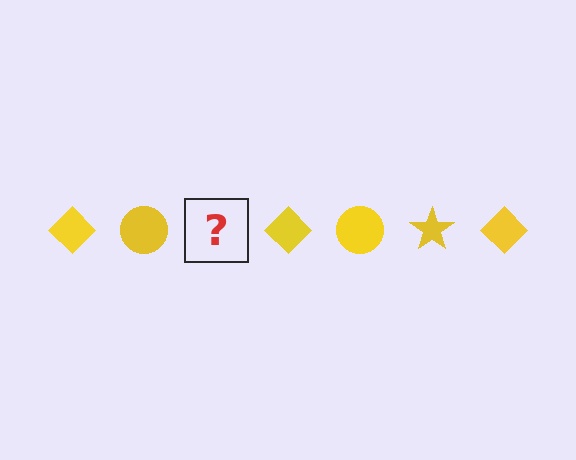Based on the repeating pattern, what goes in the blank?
The blank should be a yellow star.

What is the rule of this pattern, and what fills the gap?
The rule is that the pattern cycles through diamond, circle, star shapes in yellow. The gap should be filled with a yellow star.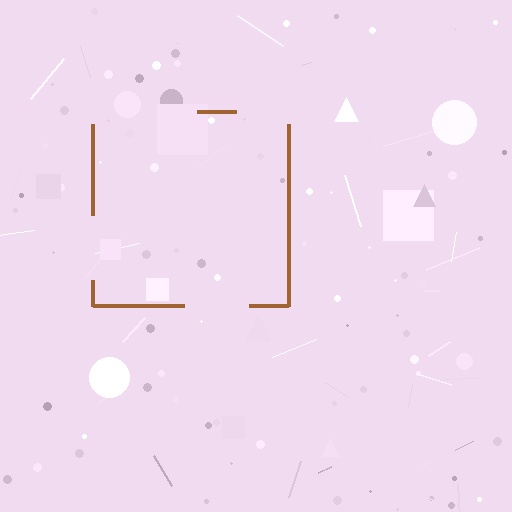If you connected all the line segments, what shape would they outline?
They would outline a square.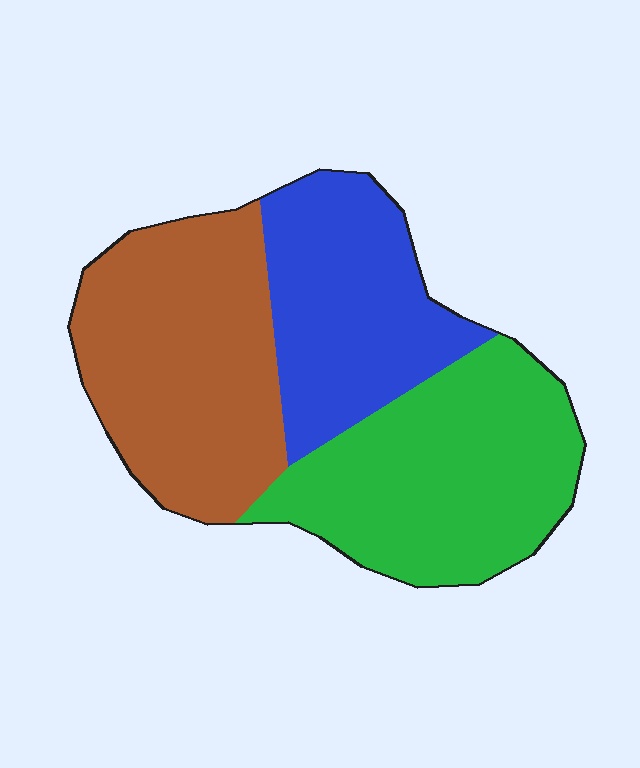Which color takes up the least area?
Blue, at roughly 30%.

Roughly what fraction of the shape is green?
Green covers around 35% of the shape.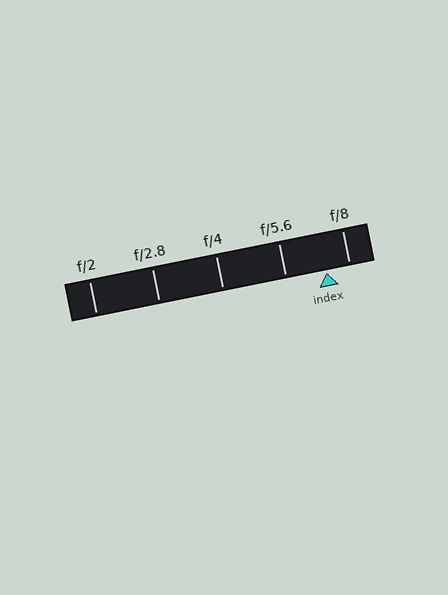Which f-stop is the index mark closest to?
The index mark is closest to f/8.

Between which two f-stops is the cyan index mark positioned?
The index mark is between f/5.6 and f/8.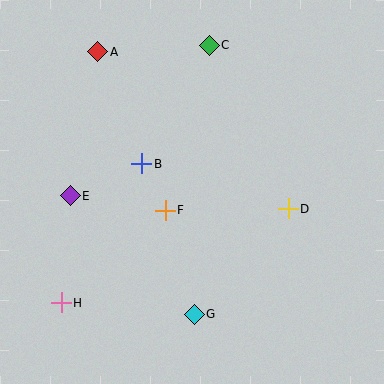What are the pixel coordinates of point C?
Point C is at (209, 45).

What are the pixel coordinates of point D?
Point D is at (288, 209).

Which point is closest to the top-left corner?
Point A is closest to the top-left corner.